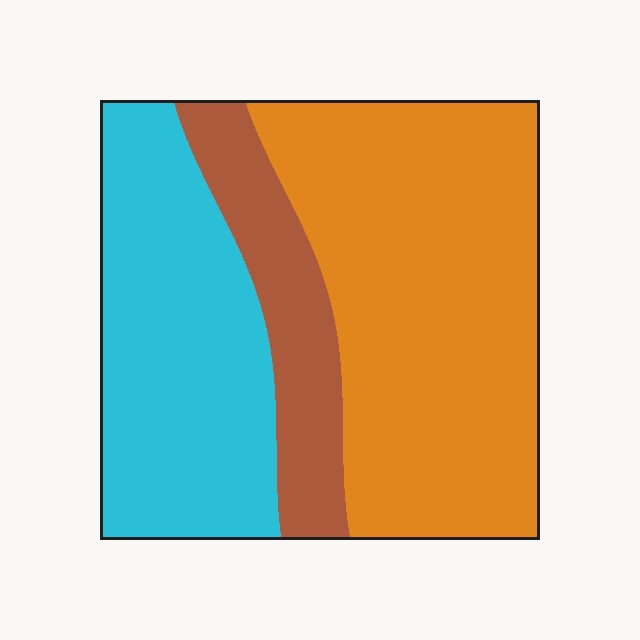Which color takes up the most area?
Orange, at roughly 50%.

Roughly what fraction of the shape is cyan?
Cyan takes up about one third (1/3) of the shape.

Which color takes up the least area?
Brown, at roughly 15%.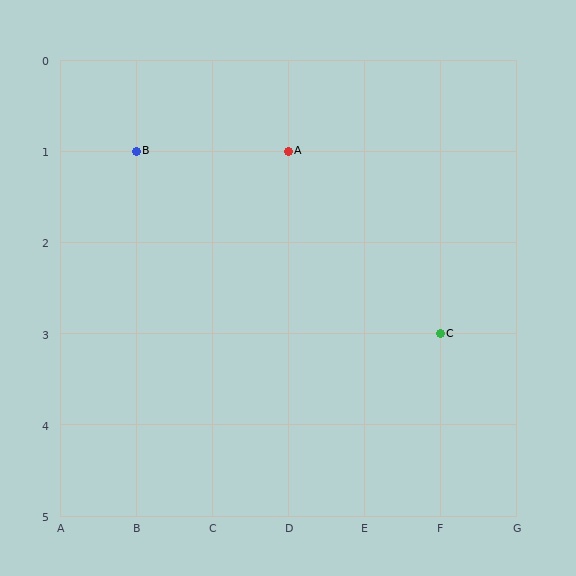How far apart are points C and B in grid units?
Points C and B are 4 columns and 2 rows apart (about 4.5 grid units diagonally).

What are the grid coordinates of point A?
Point A is at grid coordinates (D, 1).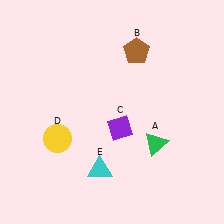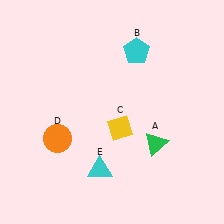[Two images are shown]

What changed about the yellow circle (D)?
In Image 1, D is yellow. In Image 2, it changed to orange.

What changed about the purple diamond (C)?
In Image 1, C is purple. In Image 2, it changed to yellow.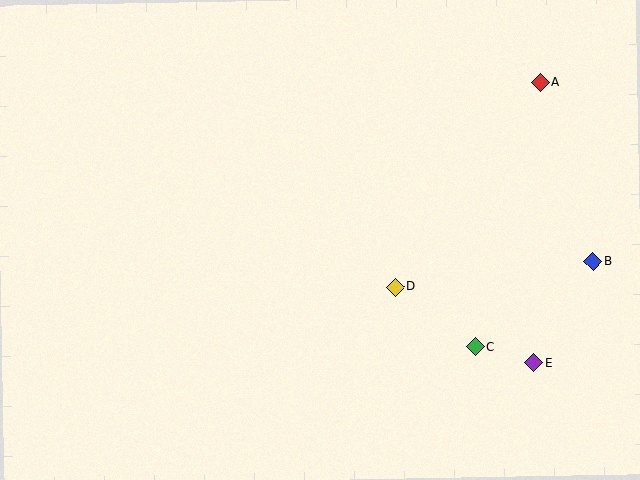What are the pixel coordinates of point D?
Point D is at (395, 287).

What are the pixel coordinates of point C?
Point C is at (475, 347).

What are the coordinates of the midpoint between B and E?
The midpoint between B and E is at (564, 312).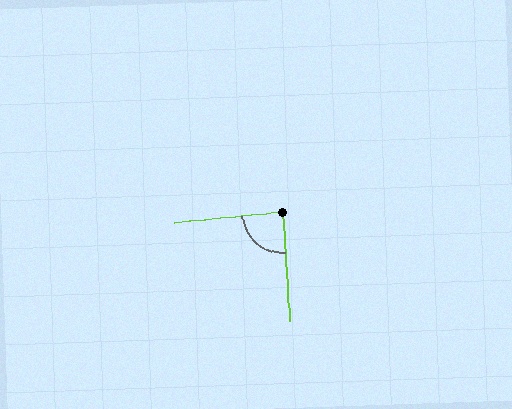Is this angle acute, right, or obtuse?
It is approximately a right angle.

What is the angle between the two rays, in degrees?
Approximately 88 degrees.